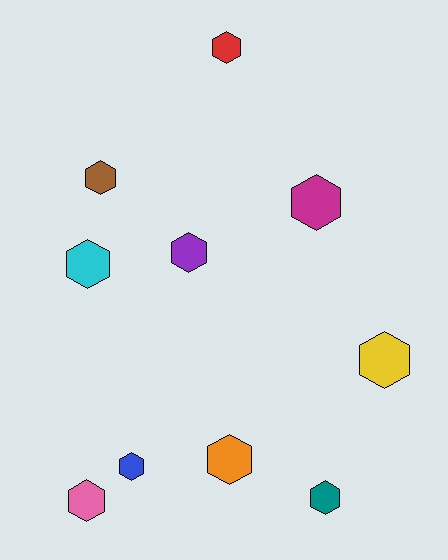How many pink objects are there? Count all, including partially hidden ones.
There is 1 pink object.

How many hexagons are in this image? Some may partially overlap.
There are 10 hexagons.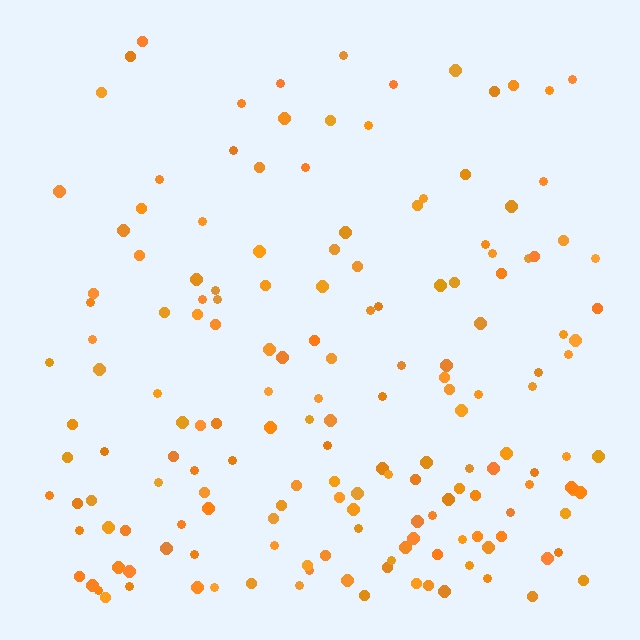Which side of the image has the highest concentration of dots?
The bottom.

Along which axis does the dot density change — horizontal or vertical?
Vertical.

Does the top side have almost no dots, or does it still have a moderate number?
Still a moderate number, just noticeably fewer than the bottom.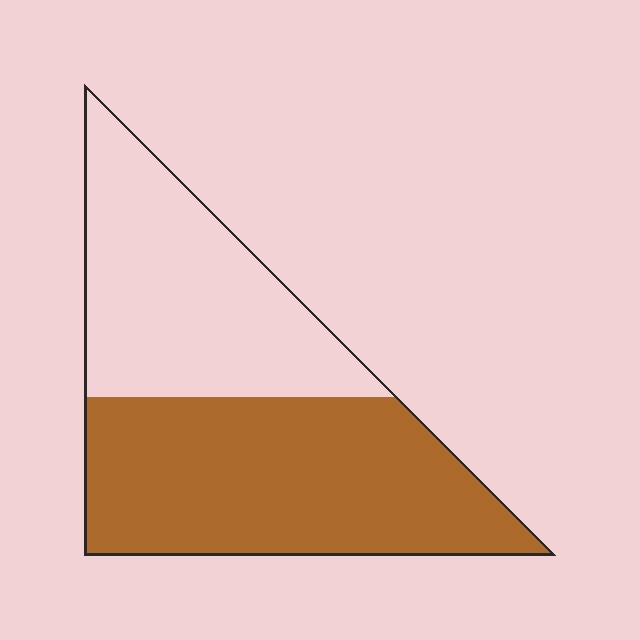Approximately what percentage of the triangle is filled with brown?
Approximately 55%.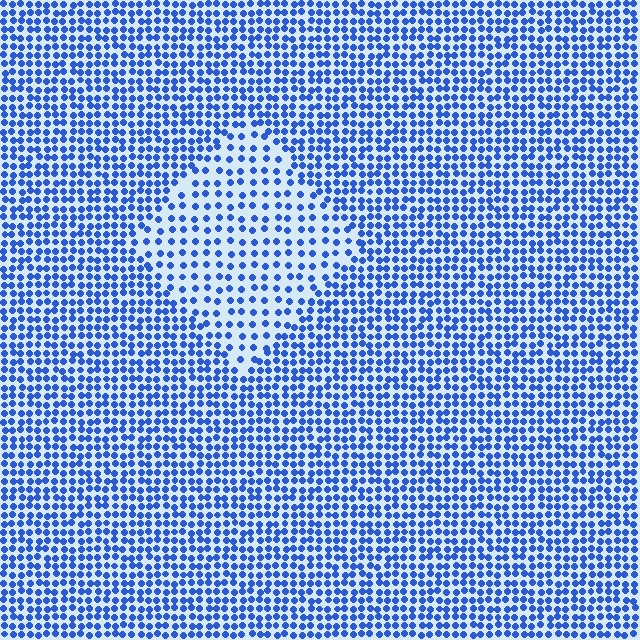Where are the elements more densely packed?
The elements are more densely packed outside the diamond boundary.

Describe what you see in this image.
The image contains small blue elements arranged at two different densities. A diamond-shaped region is visible where the elements are less densely packed than the surrounding area.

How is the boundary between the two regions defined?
The boundary is defined by a change in element density (approximately 1.9x ratio). All elements are the same color, size, and shape.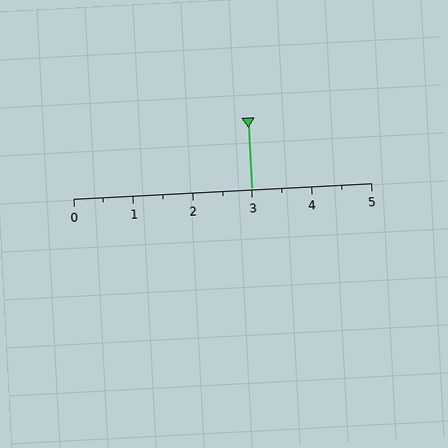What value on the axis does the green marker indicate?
The marker indicates approximately 3.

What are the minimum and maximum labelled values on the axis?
The axis runs from 0 to 5.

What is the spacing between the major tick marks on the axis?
The major ticks are spaced 1 apart.